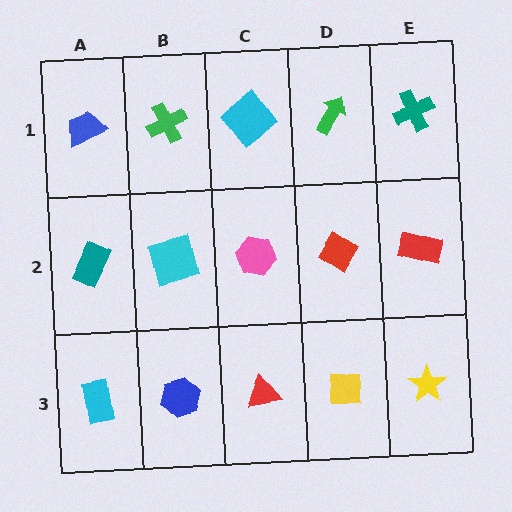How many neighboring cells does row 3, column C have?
3.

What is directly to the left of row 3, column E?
A yellow square.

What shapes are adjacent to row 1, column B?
A cyan square (row 2, column B), a blue trapezoid (row 1, column A), a cyan diamond (row 1, column C).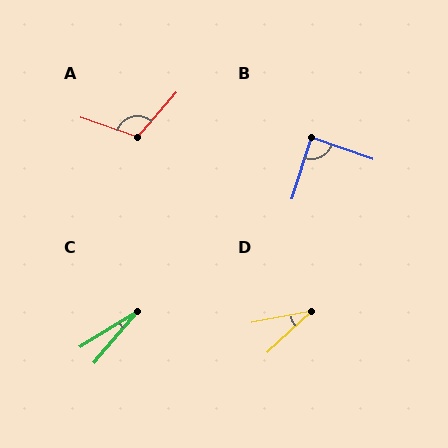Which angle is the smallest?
C, at approximately 18 degrees.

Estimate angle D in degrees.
Approximately 31 degrees.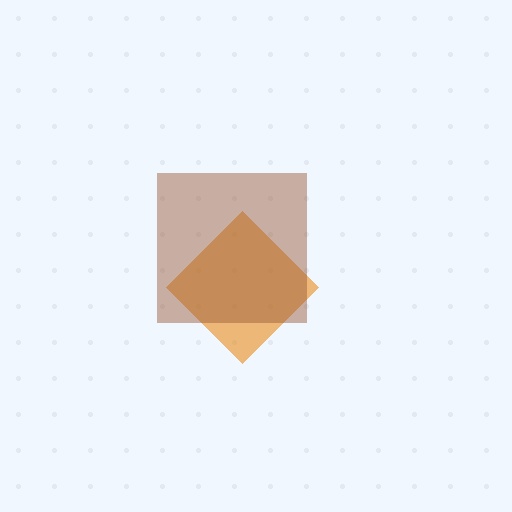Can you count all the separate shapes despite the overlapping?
Yes, there are 2 separate shapes.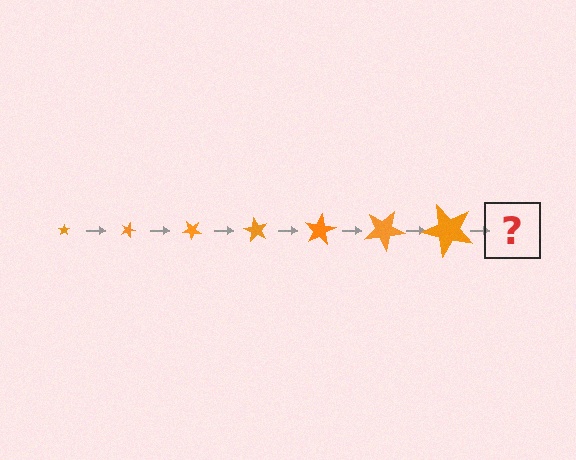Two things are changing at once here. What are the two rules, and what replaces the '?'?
The two rules are that the star grows larger each step and it rotates 20 degrees each step. The '?' should be a star, larger than the previous one and rotated 140 degrees from the start.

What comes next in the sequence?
The next element should be a star, larger than the previous one and rotated 140 degrees from the start.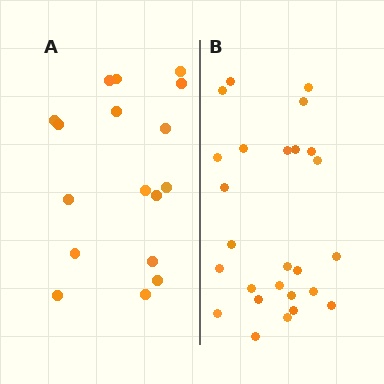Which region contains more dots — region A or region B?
Region B (the right region) has more dots.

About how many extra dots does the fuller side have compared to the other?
Region B has roughly 8 or so more dots than region A.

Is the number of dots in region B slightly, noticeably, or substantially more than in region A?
Region B has substantially more. The ratio is roughly 1.5 to 1.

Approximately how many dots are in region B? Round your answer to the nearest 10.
About 30 dots. (The exact count is 26, which rounds to 30.)